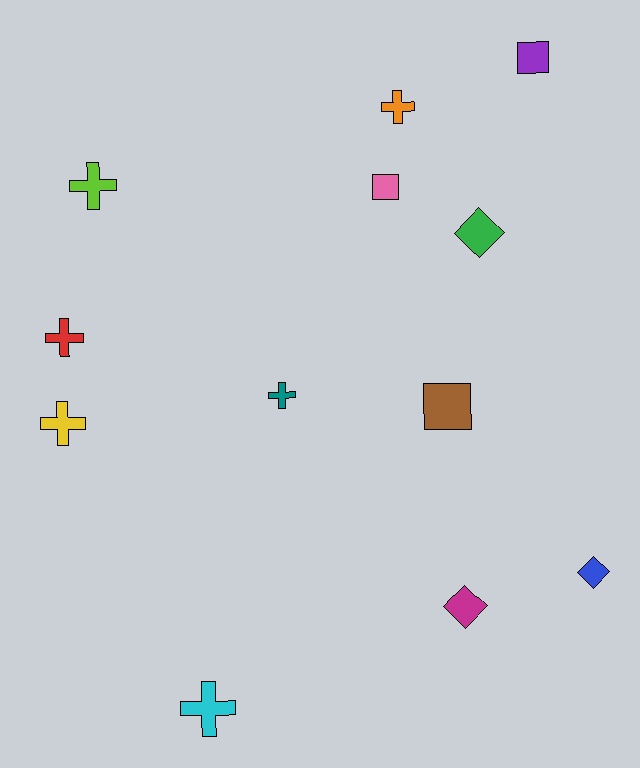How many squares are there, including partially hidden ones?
There are 3 squares.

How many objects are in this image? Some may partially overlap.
There are 12 objects.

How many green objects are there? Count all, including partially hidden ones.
There is 1 green object.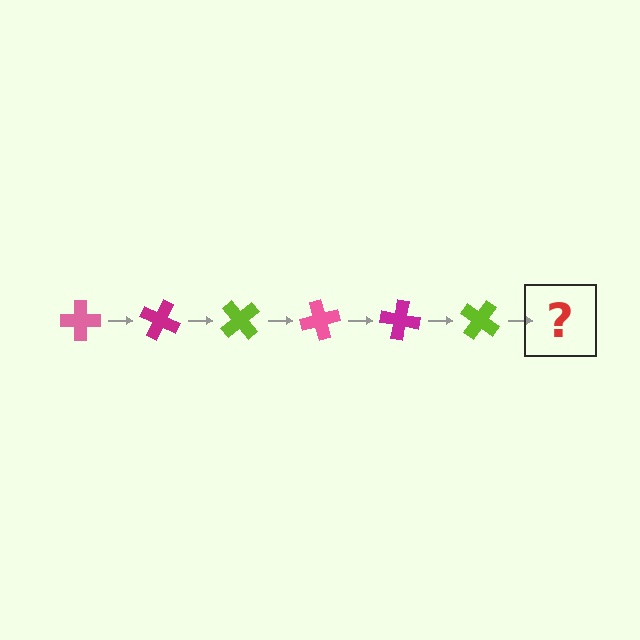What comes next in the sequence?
The next element should be a pink cross, rotated 150 degrees from the start.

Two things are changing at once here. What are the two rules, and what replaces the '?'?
The two rules are that it rotates 25 degrees each step and the color cycles through pink, magenta, and lime. The '?' should be a pink cross, rotated 150 degrees from the start.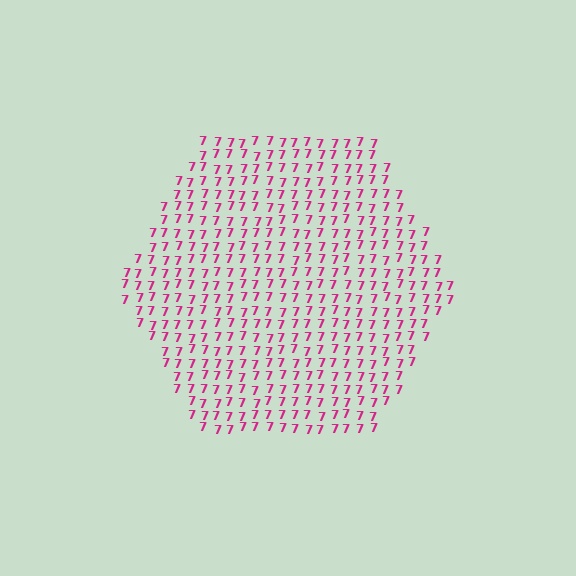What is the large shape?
The large shape is a hexagon.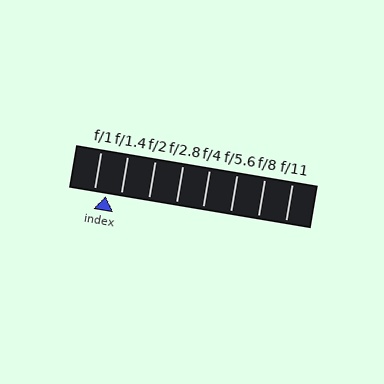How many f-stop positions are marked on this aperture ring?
There are 8 f-stop positions marked.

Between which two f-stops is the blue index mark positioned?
The index mark is between f/1 and f/1.4.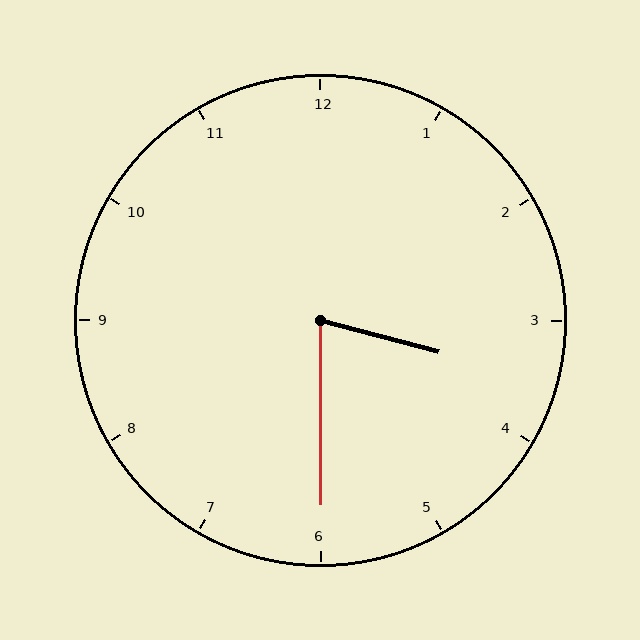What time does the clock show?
3:30.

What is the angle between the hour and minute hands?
Approximately 75 degrees.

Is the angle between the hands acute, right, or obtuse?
It is acute.